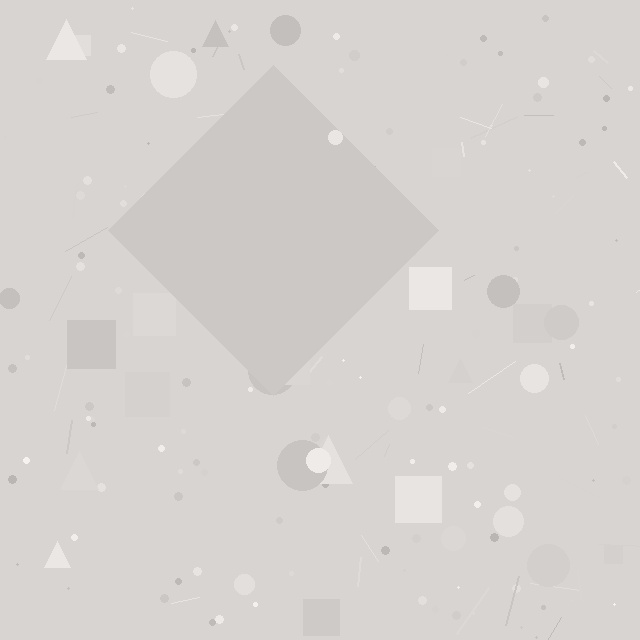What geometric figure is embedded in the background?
A diamond is embedded in the background.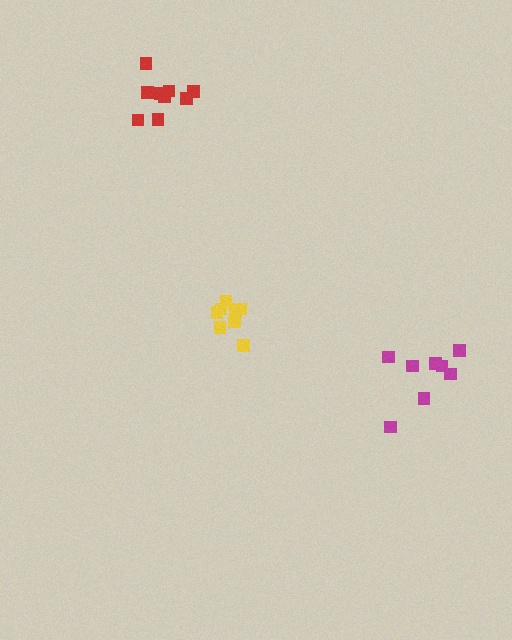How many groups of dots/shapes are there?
There are 3 groups.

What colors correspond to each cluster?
The clusters are colored: yellow, magenta, red.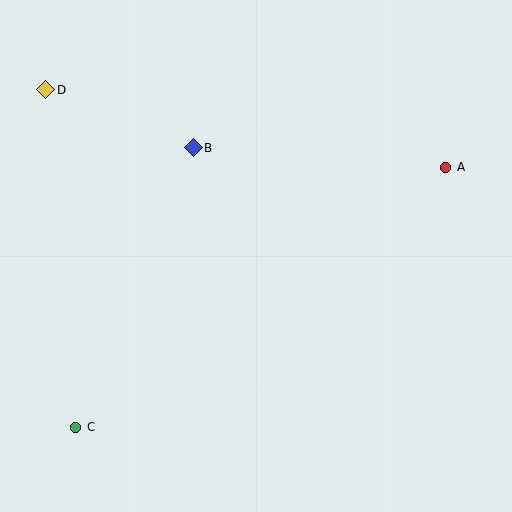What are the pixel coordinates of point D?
Point D is at (46, 90).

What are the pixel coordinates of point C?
Point C is at (76, 427).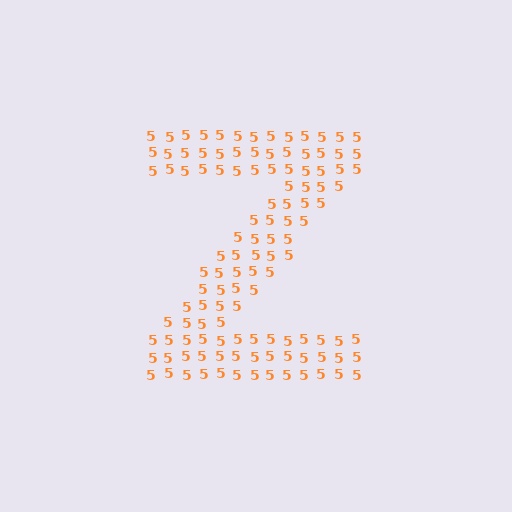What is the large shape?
The large shape is the letter Z.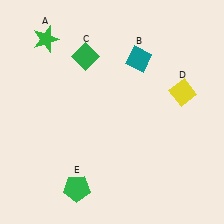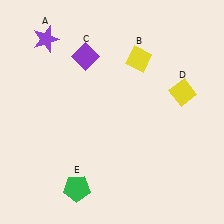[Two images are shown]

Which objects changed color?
A changed from green to purple. B changed from teal to yellow. C changed from green to purple.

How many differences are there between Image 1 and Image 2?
There are 3 differences between the two images.